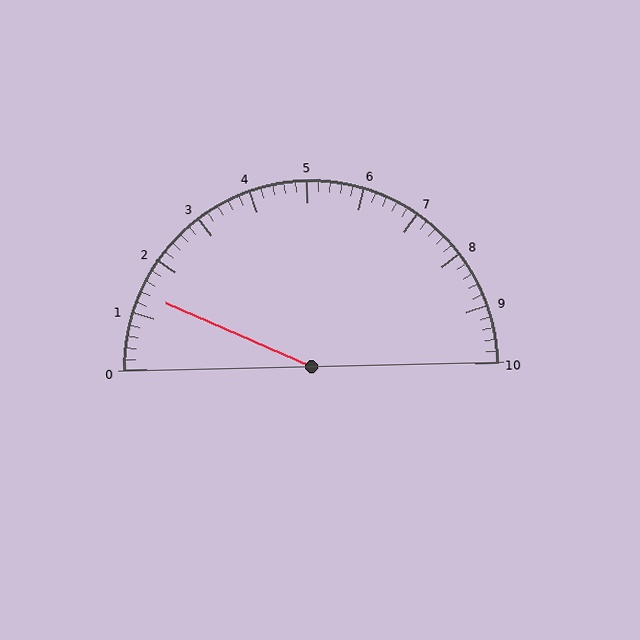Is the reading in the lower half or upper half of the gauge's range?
The reading is in the lower half of the range (0 to 10).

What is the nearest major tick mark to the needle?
The nearest major tick mark is 1.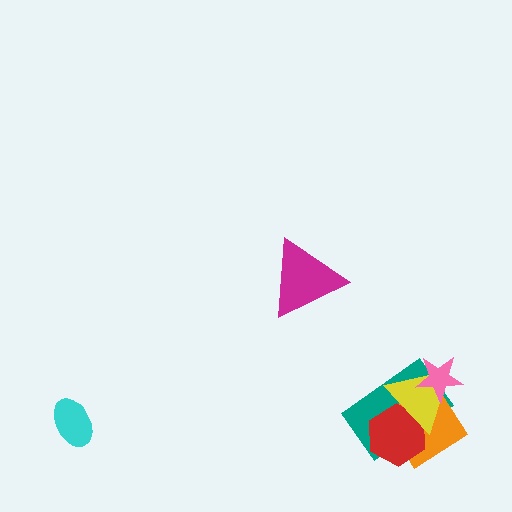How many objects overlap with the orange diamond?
4 objects overlap with the orange diamond.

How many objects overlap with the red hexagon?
3 objects overlap with the red hexagon.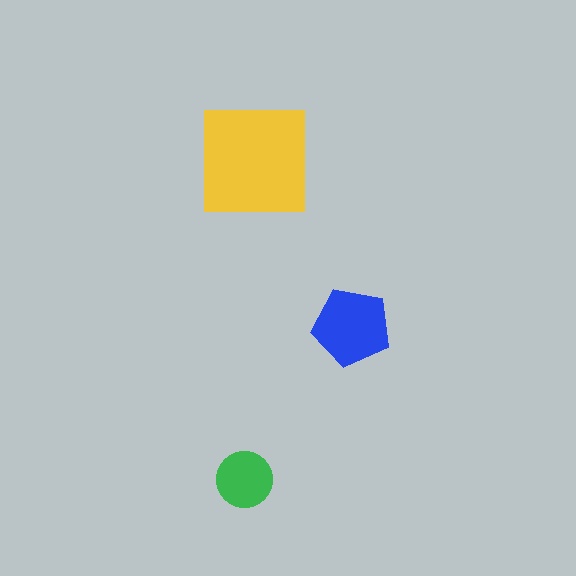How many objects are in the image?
There are 3 objects in the image.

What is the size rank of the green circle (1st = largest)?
3rd.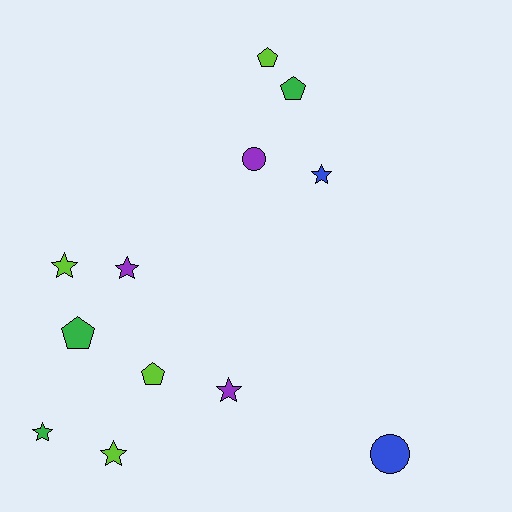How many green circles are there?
There are no green circles.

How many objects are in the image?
There are 12 objects.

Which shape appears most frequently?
Star, with 6 objects.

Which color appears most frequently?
Lime, with 4 objects.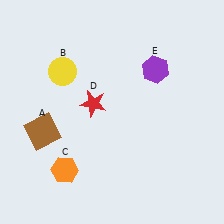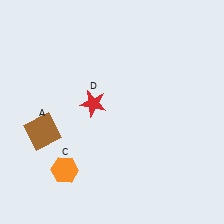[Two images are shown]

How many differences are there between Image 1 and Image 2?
There are 2 differences between the two images.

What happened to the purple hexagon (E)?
The purple hexagon (E) was removed in Image 2. It was in the top-right area of Image 1.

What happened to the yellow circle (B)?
The yellow circle (B) was removed in Image 2. It was in the top-left area of Image 1.